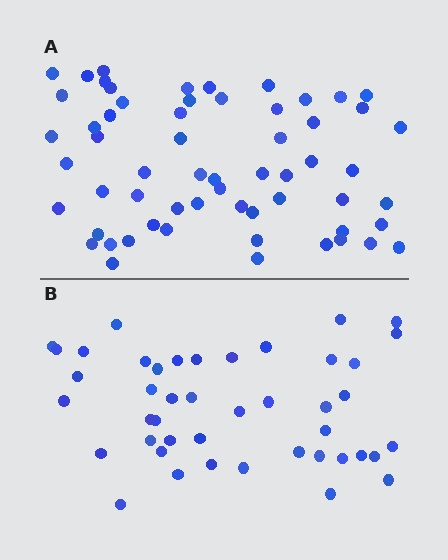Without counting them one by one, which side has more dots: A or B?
Region A (the top region) has more dots.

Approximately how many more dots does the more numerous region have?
Region A has approximately 15 more dots than region B.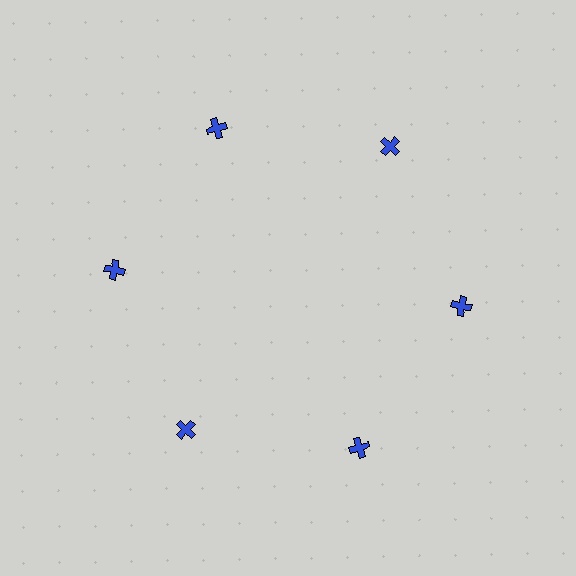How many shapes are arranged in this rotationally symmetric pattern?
There are 6 shapes, arranged in 6 groups of 1.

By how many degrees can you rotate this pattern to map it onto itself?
The pattern maps onto itself every 60 degrees of rotation.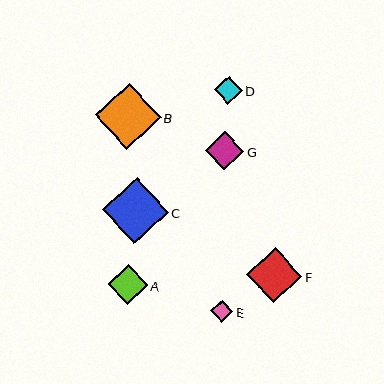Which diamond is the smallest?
Diamond E is the smallest with a size of approximately 22 pixels.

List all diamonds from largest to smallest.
From largest to smallest: B, C, F, A, G, D, E.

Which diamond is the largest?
Diamond B is the largest with a size of approximately 66 pixels.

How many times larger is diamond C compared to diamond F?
Diamond C is approximately 1.2 times the size of diamond F.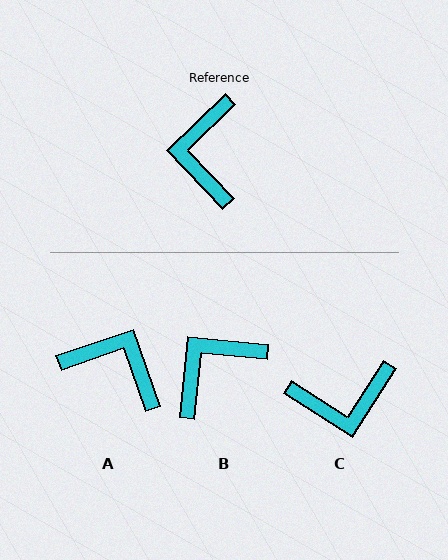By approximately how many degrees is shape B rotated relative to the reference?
Approximately 50 degrees clockwise.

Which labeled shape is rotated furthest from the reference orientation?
A, about 115 degrees away.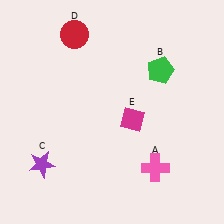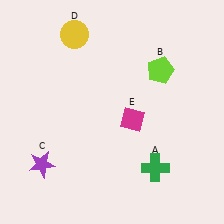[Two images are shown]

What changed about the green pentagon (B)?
In Image 1, B is green. In Image 2, it changed to lime.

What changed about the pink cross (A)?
In Image 1, A is pink. In Image 2, it changed to green.